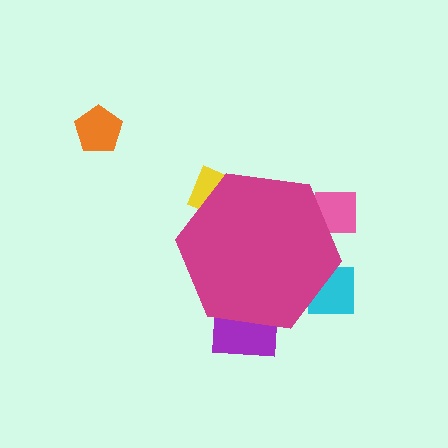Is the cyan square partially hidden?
Yes, the cyan square is partially hidden behind the magenta hexagon.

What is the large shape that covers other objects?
A magenta hexagon.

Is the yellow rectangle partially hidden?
Yes, the yellow rectangle is partially hidden behind the magenta hexagon.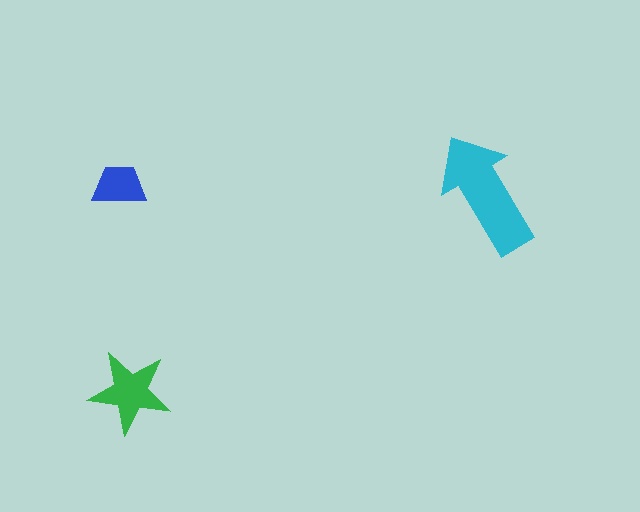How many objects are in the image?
There are 3 objects in the image.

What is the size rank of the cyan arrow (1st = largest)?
1st.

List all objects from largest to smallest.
The cyan arrow, the green star, the blue trapezoid.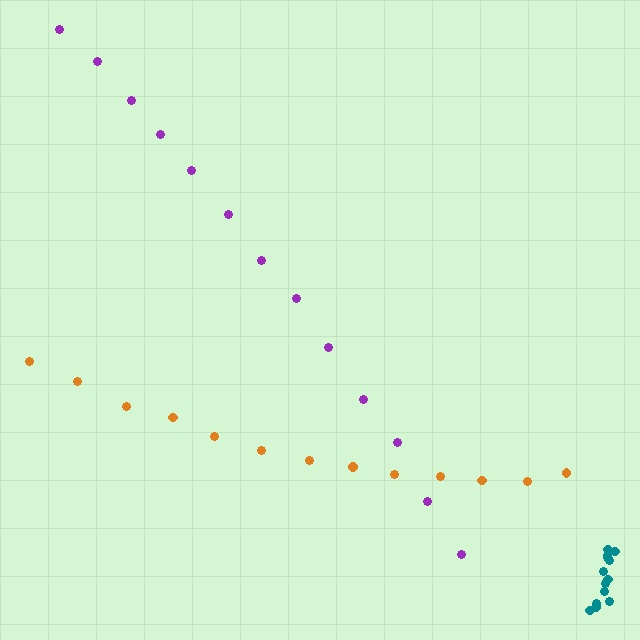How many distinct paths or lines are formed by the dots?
There are 3 distinct paths.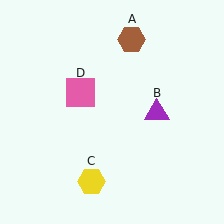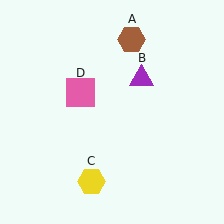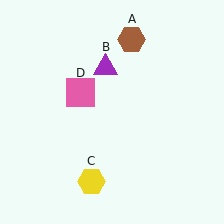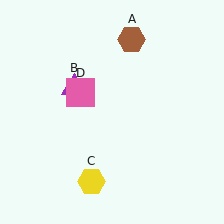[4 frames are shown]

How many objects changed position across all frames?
1 object changed position: purple triangle (object B).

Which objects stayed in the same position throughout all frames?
Brown hexagon (object A) and yellow hexagon (object C) and pink square (object D) remained stationary.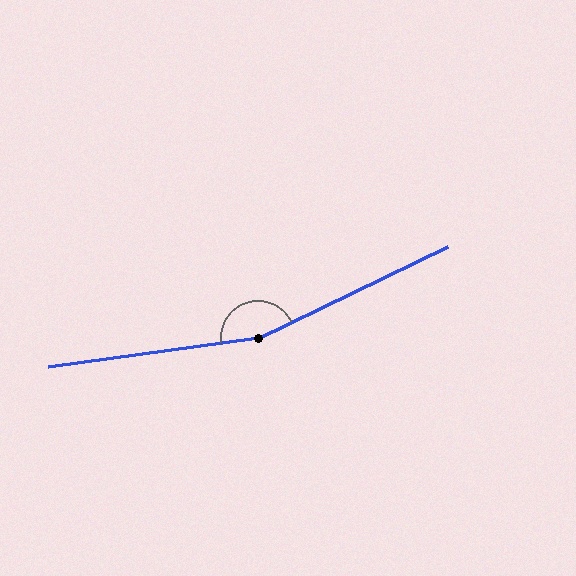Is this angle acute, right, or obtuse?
It is obtuse.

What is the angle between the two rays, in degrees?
Approximately 162 degrees.